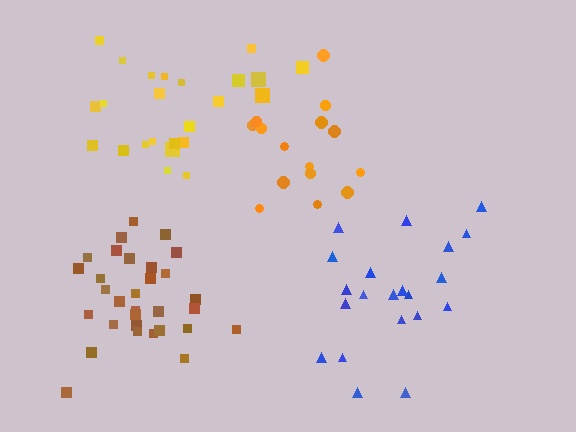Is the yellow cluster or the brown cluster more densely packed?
Brown.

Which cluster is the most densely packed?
Brown.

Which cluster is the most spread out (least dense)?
Orange.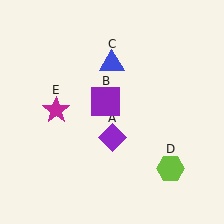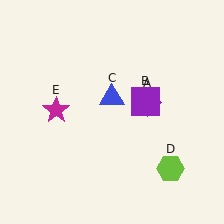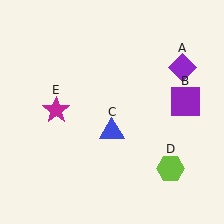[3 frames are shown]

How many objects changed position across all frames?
3 objects changed position: purple diamond (object A), purple square (object B), blue triangle (object C).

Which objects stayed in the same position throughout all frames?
Lime hexagon (object D) and magenta star (object E) remained stationary.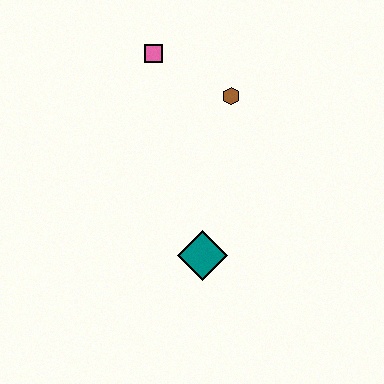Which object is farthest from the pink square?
The teal diamond is farthest from the pink square.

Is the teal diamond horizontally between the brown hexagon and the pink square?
Yes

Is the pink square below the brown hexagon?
No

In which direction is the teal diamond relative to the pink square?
The teal diamond is below the pink square.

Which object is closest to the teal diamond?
The brown hexagon is closest to the teal diamond.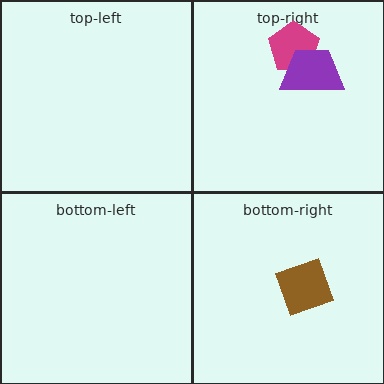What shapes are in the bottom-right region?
The brown diamond.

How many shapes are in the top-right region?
2.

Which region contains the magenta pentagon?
The top-right region.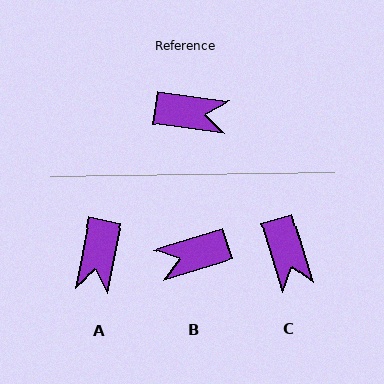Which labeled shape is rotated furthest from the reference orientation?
B, about 155 degrees away.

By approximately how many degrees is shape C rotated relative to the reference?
Approximately 65 degrees clockwise.